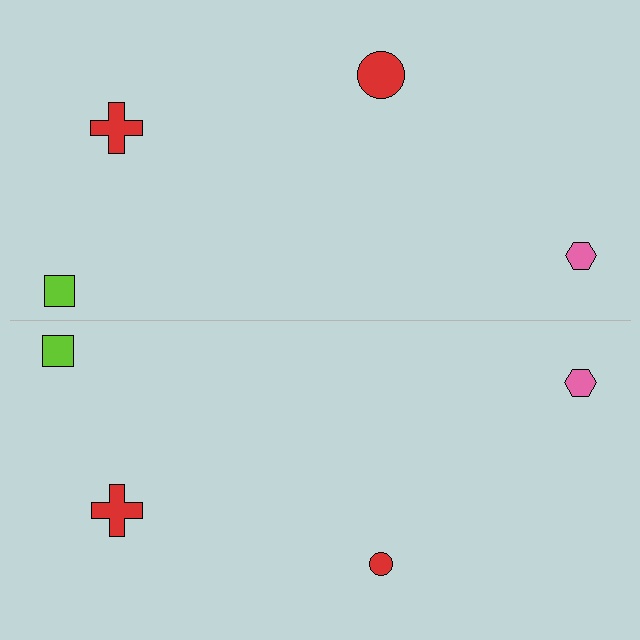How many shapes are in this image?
There are 8 shapes in this image.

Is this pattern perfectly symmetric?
No, the pattern is not perfectly symmetric. The red circle on the bottom side has a different size than its mirror counterpart.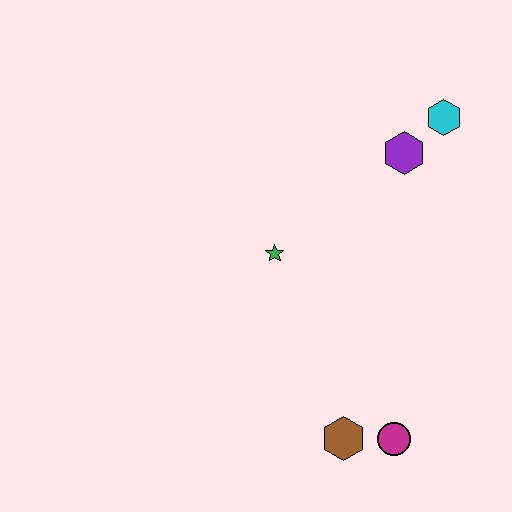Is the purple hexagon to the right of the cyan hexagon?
No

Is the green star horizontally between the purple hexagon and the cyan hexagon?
No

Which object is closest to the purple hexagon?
The cyan hexagon is closest to the purple hexagon.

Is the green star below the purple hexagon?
Yes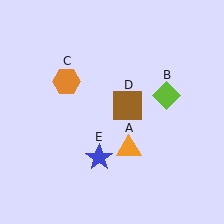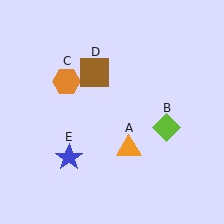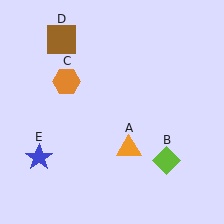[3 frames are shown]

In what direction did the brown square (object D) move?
The brown square (object D) moved up and to the left.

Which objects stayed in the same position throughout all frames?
Orange triangle (object A) and orange hexagon (object C) remained stationary.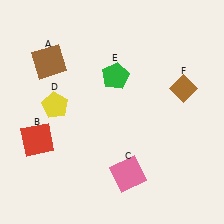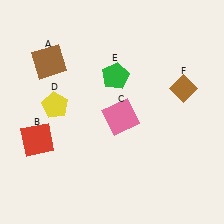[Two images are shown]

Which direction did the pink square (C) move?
The pink square (C) moved up.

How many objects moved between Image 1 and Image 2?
1 object moved between the two images.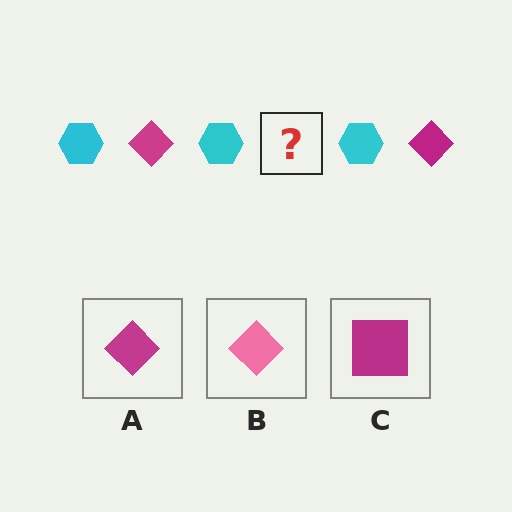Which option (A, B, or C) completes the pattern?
A.